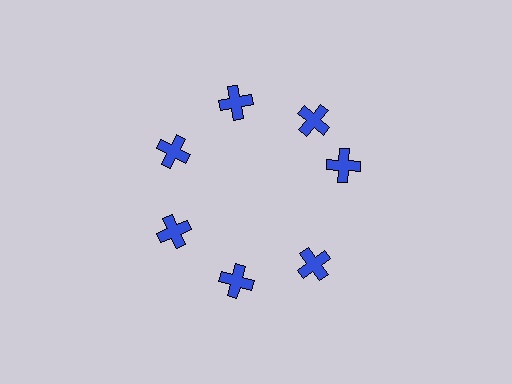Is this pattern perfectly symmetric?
No. The 7 blue crosses are arranged in a ring, but one element near the 3 o'clock position is rotated out of alignment along the ring, breaking the 7-fold rotational symmetry.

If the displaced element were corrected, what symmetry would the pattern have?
It would have 7-fold rotational symmetry — the pattern would map onto itself every 51 degrees.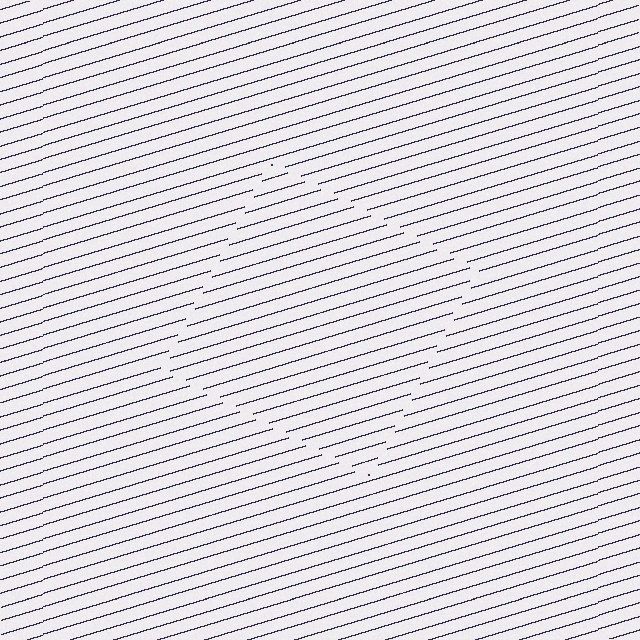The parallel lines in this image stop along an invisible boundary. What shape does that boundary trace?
An illusory square. The interior of the shape contains the same grating, shifted by half a period — the contour is defined by the phase discontinuity where line-ends from the inner and outer gratings abut.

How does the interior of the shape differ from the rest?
The interior of the shape contains the same grating, shifted by half a period — the contour is defined by the phase discontinuity where line-ends from the inner and outer gratings abut.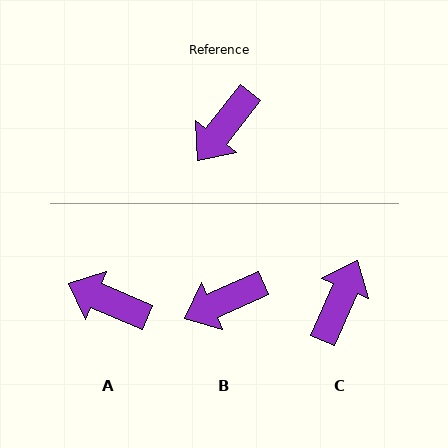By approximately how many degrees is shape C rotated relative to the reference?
Approximately 166 degrees clockwise.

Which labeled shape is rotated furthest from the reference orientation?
C, about 166 degrees away.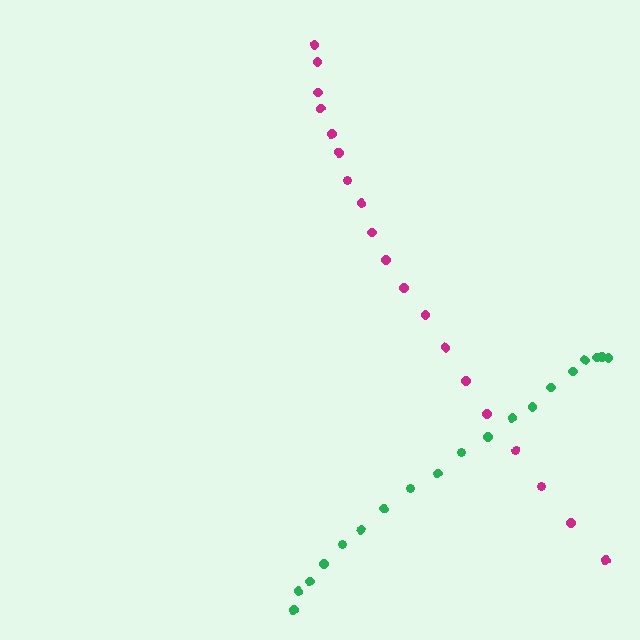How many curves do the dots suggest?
There are 2 distinct paths.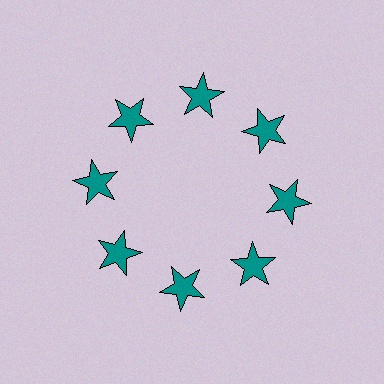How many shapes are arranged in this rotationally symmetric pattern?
There are 8 shapes, arranged in 8 groups of 1.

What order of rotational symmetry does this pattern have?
This pattern has 8-fold rotational symmetry.